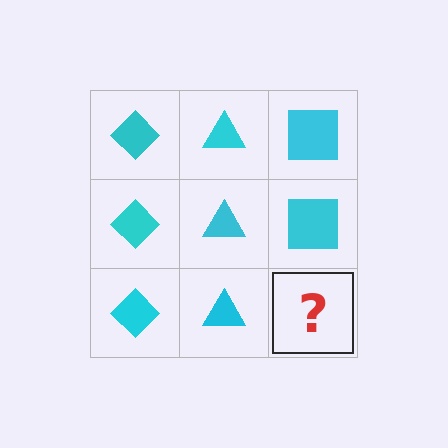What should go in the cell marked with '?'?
The missing cell should contain a cyan square.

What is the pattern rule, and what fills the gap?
The rule is that each column has a consistent shape. The gap should be filled with a cyan square.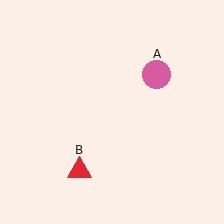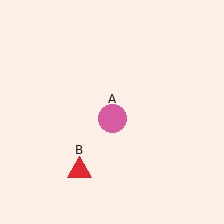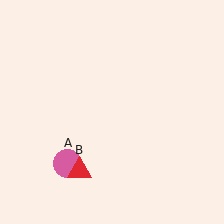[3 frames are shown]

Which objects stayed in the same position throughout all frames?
Red triangle (object B) remained stationary.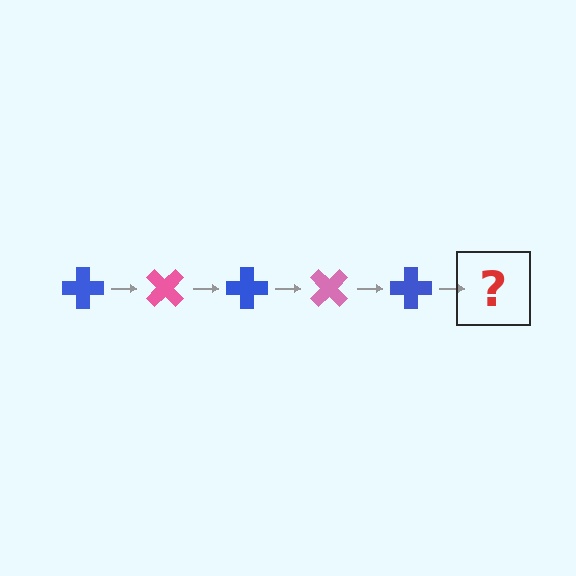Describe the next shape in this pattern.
It should be a pink cross, rotated 225 degrees from the start.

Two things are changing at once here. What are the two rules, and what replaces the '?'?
The two rules are that it rotates 45 degrees each step and the color cycles through blue and pink. The '?' should be a pink cross, rotated 225 degrees from the start.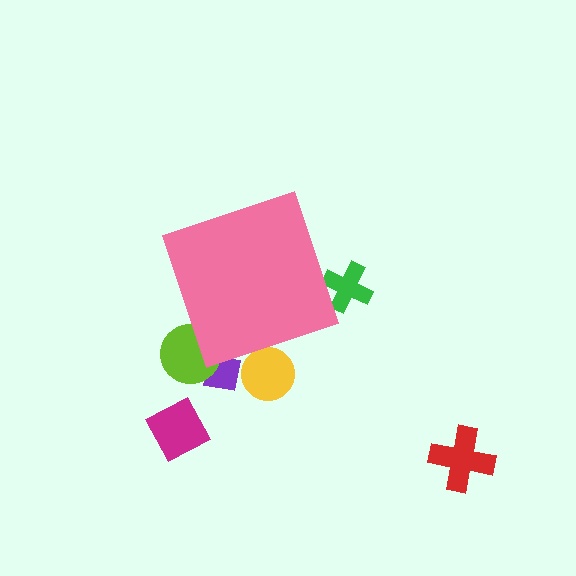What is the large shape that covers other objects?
A pink diamond.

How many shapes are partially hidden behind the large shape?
4 shapes are partially hidden.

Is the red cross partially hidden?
No, the red cross is fully visible.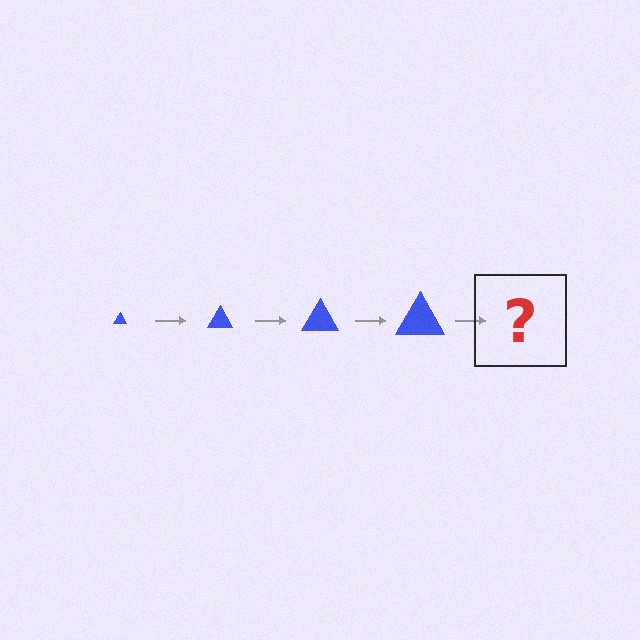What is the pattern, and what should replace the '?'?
The pattern is that the triangle gets progressively larger each step. The '?' should be a blue triangle, larger than the previous one.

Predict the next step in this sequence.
The next step is a blue triangle, larger than the previous one.